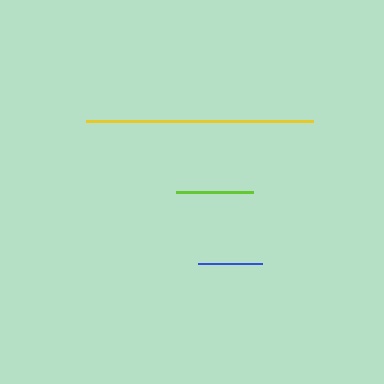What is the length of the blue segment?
The blue segment is approximately 64 pixels long.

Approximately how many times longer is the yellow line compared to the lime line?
The yellow line is approximately 3.0 times the length of the lime line.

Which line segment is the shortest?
The blue line is the shortest at approximately 64 pixels.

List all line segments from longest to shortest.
From longest to shortest: yellow, lime, blue.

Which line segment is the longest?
The yellow line is the longest at approximately 228 pixels.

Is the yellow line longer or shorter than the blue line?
The yellow line is longer than the blue line.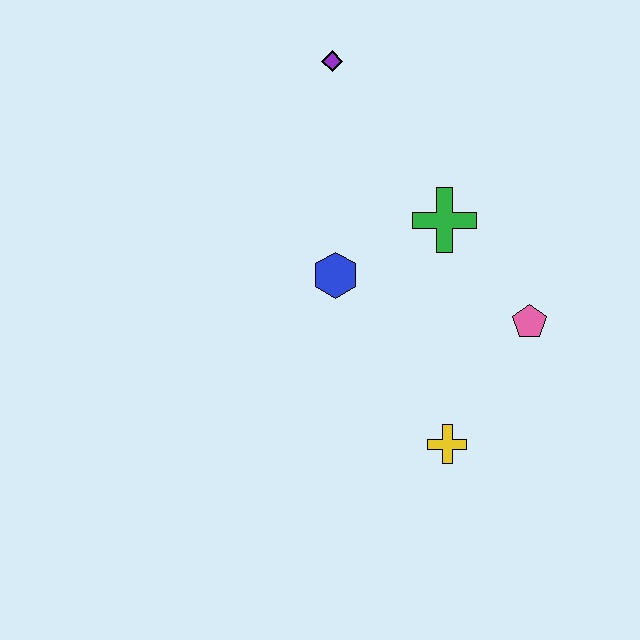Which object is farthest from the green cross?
The yellow cross is farthest from the green cross.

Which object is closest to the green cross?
The blue hexagon is closest to the green cross.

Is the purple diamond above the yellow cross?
Yes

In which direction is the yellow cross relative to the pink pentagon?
The yellow cross is below the pink pentagon.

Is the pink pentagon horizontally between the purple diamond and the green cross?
No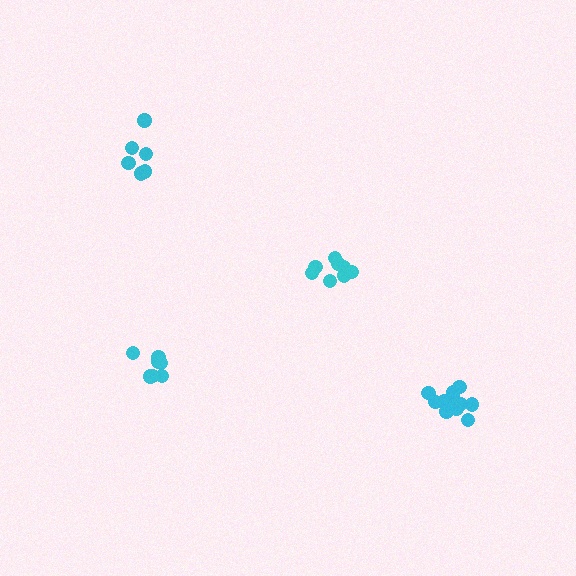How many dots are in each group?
Group 1: 8 dots, Group 2: 8 dots, Group 3: 11 dots, Group 4: 6 dots (33 total).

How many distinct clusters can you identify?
There are 4 distinct clusters.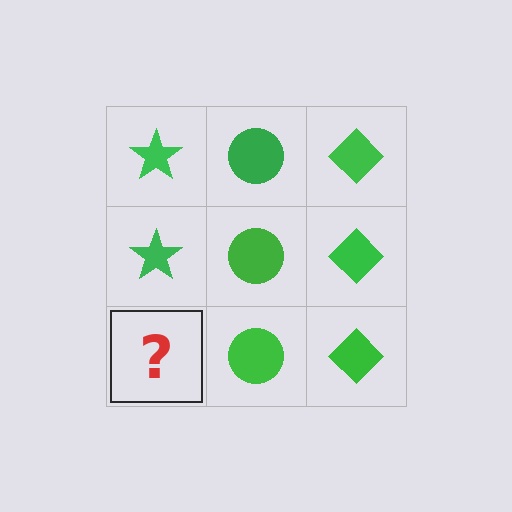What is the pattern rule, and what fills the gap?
The rule is that each column has a consistent shape. The gap should be filled with a green star.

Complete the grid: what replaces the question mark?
The question mark should be replaced with a green star.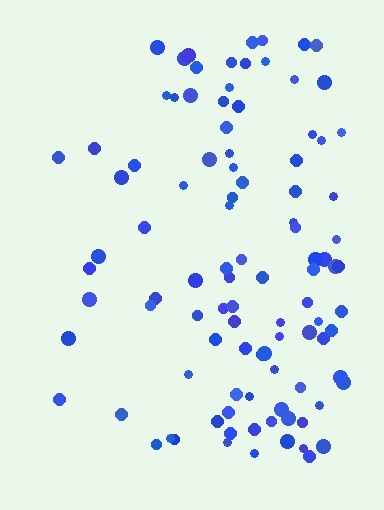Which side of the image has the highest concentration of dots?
The right.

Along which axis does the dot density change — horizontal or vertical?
Horizontal.